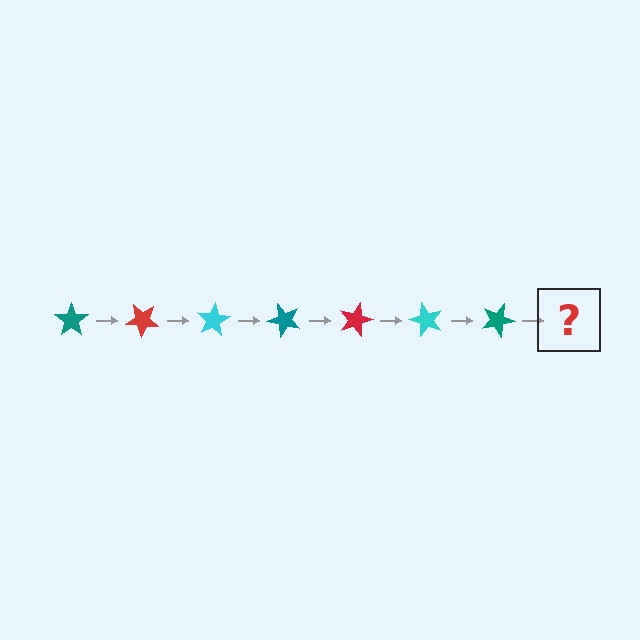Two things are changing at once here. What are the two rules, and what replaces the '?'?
The two rules are that it rotates 40 degrees each step and the color cycles through teal, red, and cyan. The '?' should be a red star, rotated 280 degrees from the start.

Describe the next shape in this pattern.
It should be a red star, rotated 280 degrees from the start.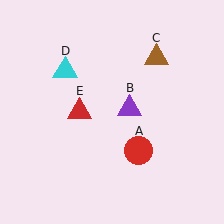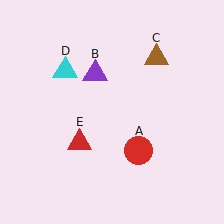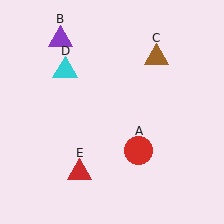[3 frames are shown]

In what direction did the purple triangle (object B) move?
The purple triangle (object B) moved up and to the left.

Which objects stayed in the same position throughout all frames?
Red circle (object A) and brown triangle (object C) and cyan triangle (object D) remained stationary.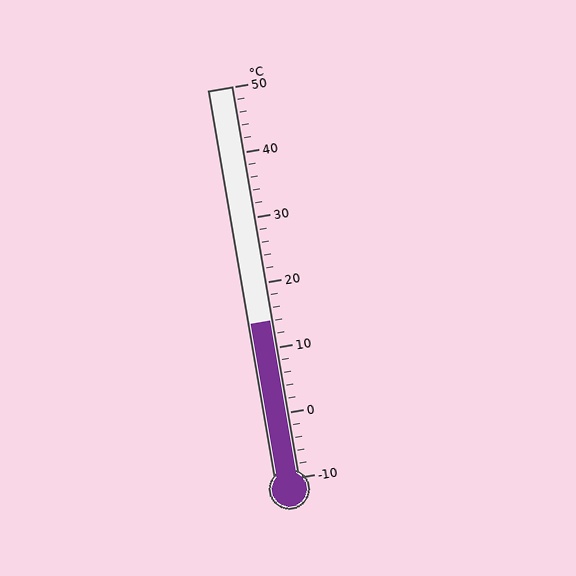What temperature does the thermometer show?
The thermometer shows approximately 14°C.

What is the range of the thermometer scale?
The thermometer scale ranges from -10°C to 50°C.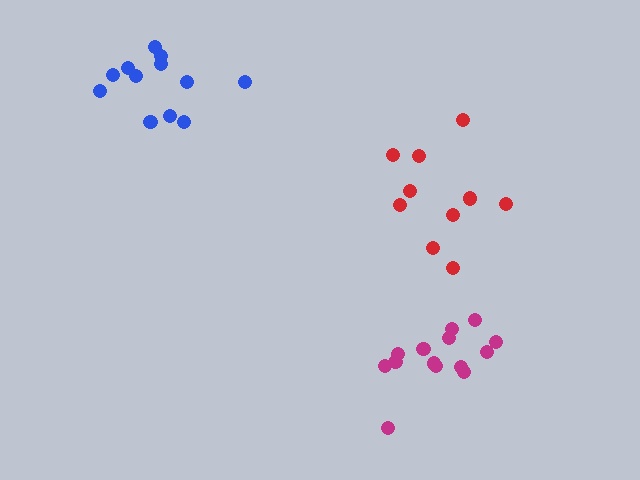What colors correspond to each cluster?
The clusters are colored: blue, red, magenta.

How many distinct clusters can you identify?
There are 3 distinct clusters.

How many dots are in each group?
Group 1: 12 dots, Group 2: 10 dots, Group 3: 14 dots (36 total).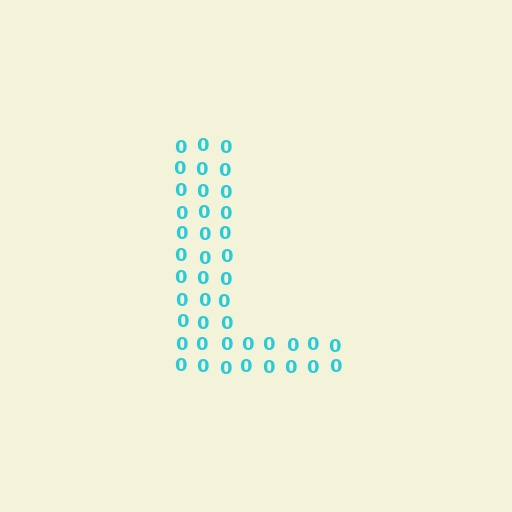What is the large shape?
The large shape is the letter L.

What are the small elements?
The small elements are digit 0's.